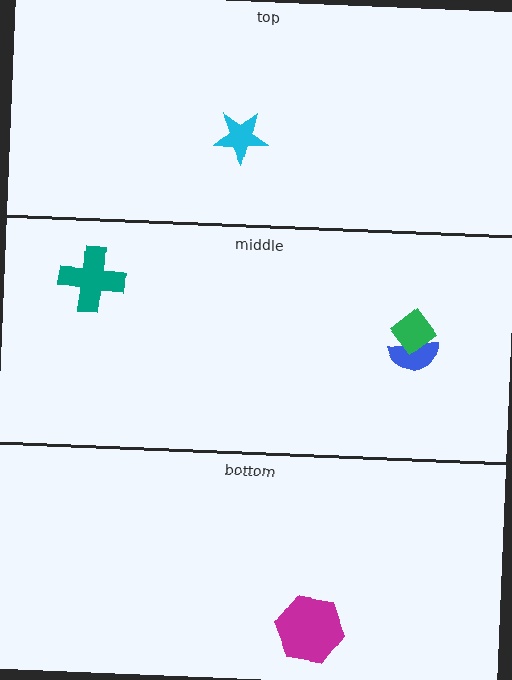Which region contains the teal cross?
The middle region.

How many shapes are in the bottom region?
1.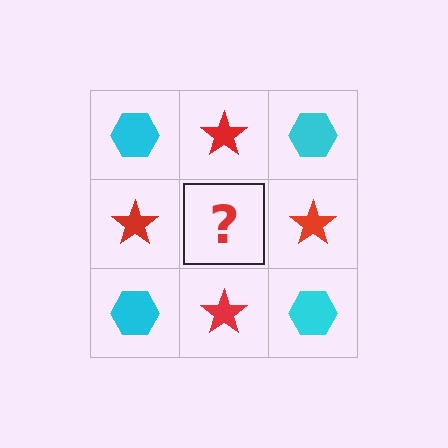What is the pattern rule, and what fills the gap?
The rule is that it alternates cyan hexagon and red star in a checkerboard pattern. The gap should be filled with a cyan hexagon.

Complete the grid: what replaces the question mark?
The question mark should be replaced with a cyan hexagon.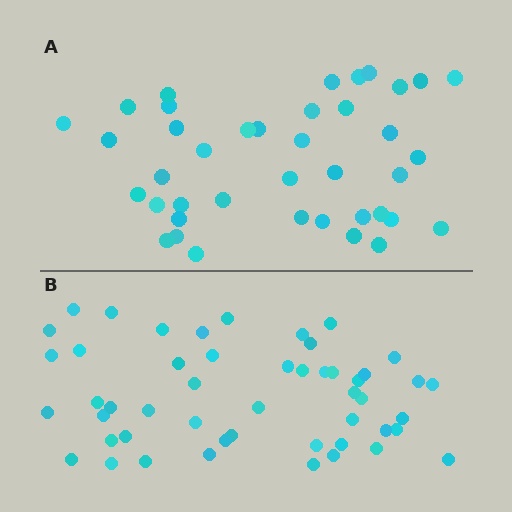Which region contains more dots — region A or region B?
Region B (the bottom region) has more dots.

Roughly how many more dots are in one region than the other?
Region B has roughly 10 or so more dots than region A.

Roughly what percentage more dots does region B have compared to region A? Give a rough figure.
About 25% more.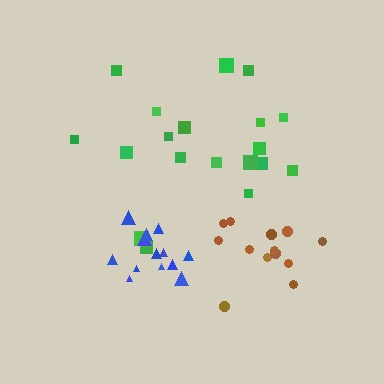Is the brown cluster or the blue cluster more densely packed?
Blue.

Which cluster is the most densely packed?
Blue.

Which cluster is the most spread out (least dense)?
Green.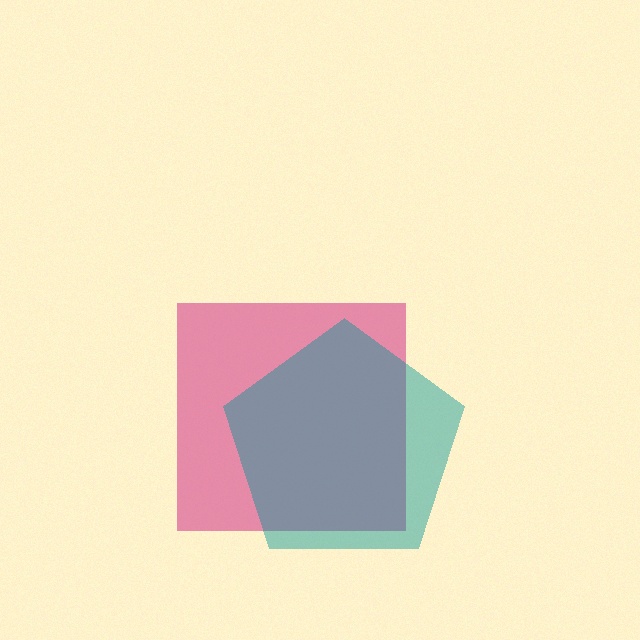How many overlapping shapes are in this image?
There are 2 overlapping shapes in the image.